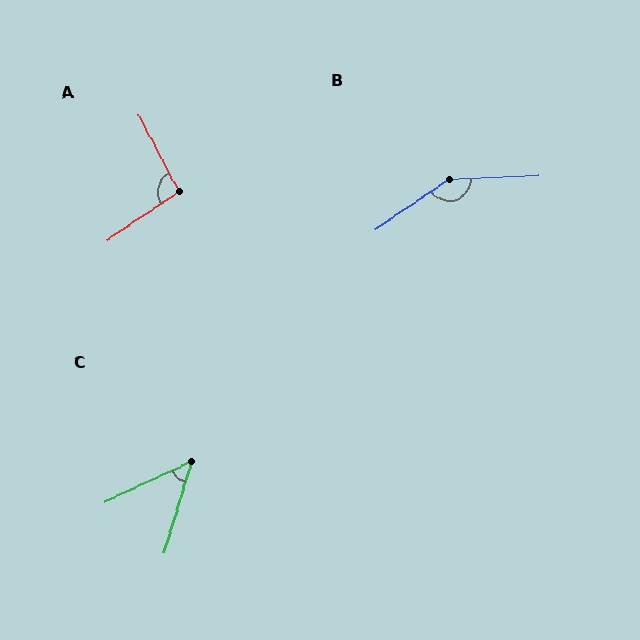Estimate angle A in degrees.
Approximately 97 degrees.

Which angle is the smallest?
C, at approximately 49 degrees.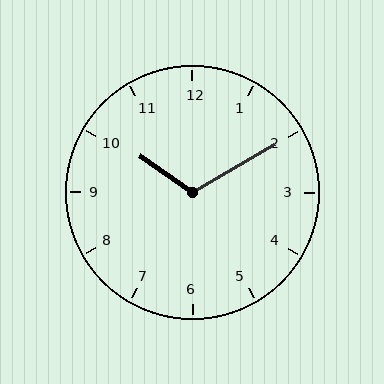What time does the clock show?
10:10.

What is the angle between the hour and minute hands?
Approximately 115 degrees.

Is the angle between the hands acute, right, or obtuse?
It is obtuse.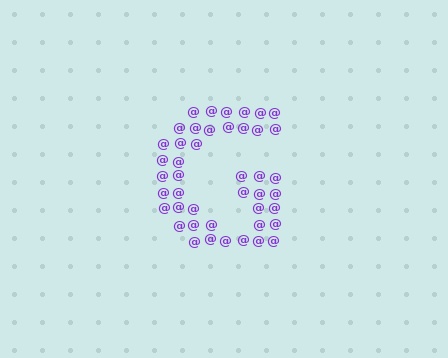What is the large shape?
The large shape is the letter G.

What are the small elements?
The small elements are at signs.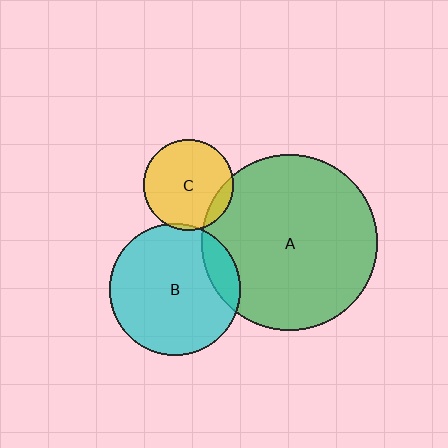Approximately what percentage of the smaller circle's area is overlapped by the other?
Approximately 15%.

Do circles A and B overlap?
Yes.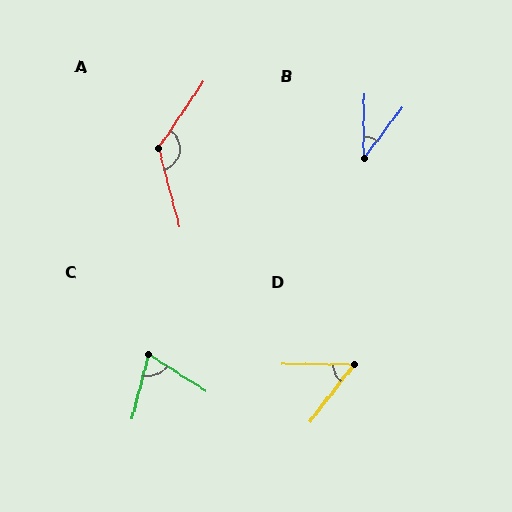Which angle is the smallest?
B, at approximately 36 degrees.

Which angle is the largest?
A, at approximately 132 degrees.